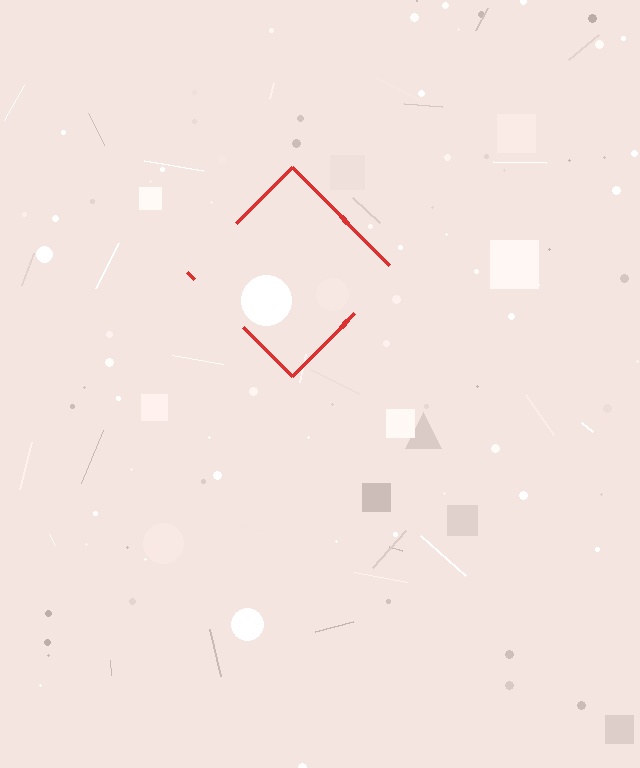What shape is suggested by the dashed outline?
The dashed outline suggests a diamond.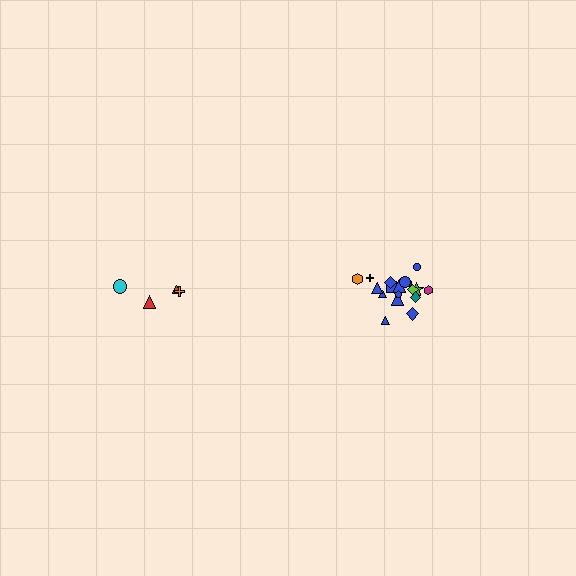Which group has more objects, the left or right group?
The right group.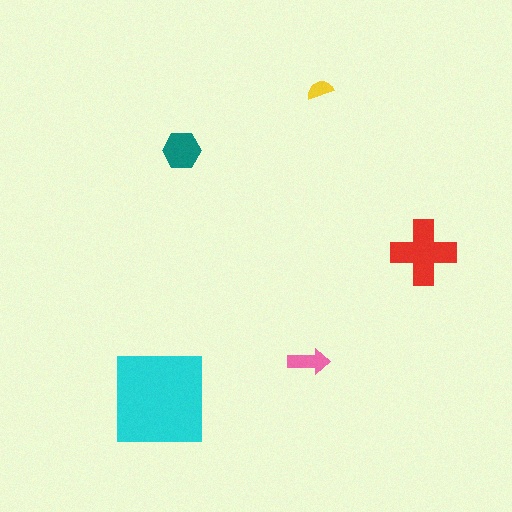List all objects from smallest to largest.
The yellow semicircle, the pink arrow, the teal hexagon, the red cross, the cyan square.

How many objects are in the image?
There are 5 objects in the image.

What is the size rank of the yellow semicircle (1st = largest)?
5th.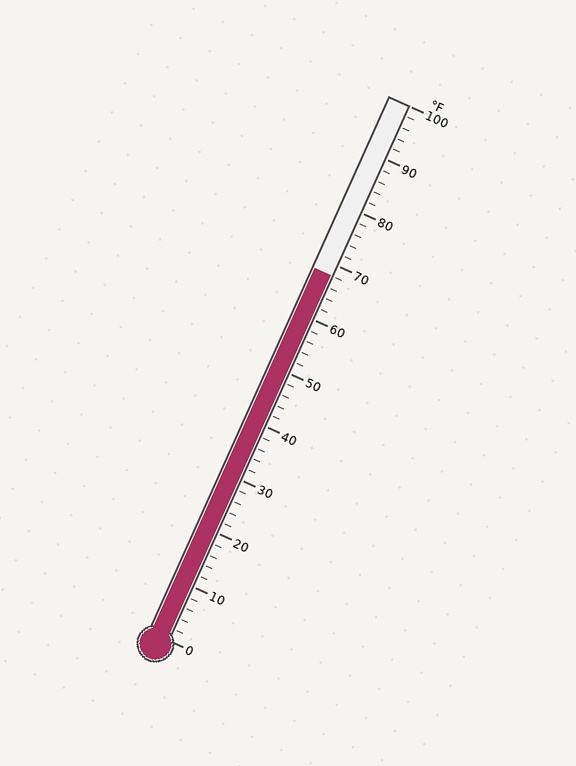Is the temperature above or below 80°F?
The temperature is below 80°F.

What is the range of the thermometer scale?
The thermometer scale ranges from 0°F to 100°F.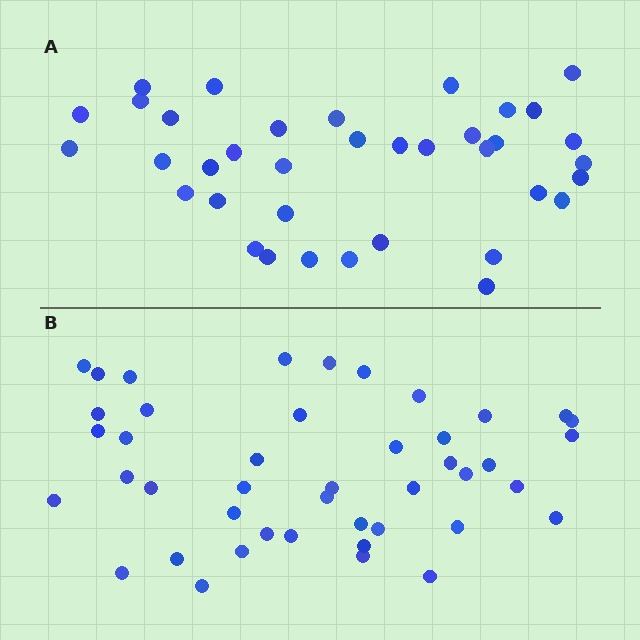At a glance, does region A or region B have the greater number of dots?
Region B (the bottom region) has more dots.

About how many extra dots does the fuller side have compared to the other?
Region B has roughly 8 or so more dots than region A.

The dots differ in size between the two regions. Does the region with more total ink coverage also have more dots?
No. Region A has more total ink coverage because its dots are larger, but region B actually contains more individual dots. Total area can be misleading — the number of items is what matters here.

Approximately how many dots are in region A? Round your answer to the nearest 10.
About 40 dots. (The exact count is 37, which rounds to 40.)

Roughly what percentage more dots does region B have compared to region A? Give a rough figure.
About 20% more.